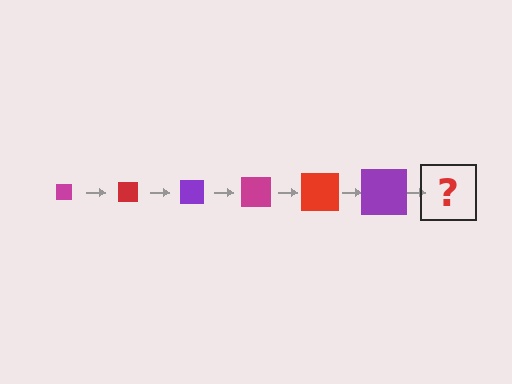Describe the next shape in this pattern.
It should be a magenta square, larger than the previous one.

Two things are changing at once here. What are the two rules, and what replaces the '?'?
The two rules are that the square grows larger each step and the color cycles through magenta, red, and purple. The '?' should be a magenta square, larger than the previous one.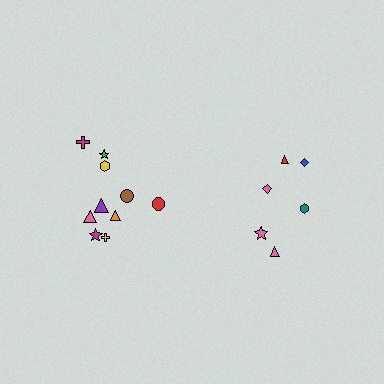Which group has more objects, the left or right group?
The left group.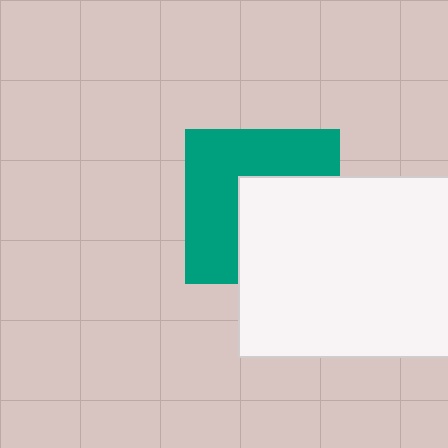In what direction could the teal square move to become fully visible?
The teal square could move toward the upper-left. That would shift it out from behind the white rectangle entirely.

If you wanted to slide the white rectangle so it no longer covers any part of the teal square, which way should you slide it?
Slide it toward the lower-right — that is the most direct way to separate the two shapes.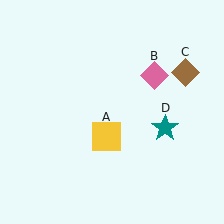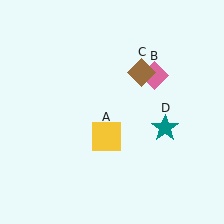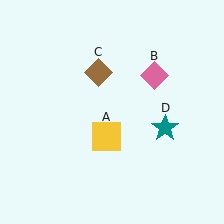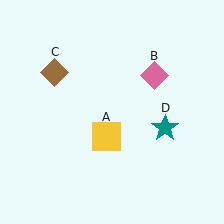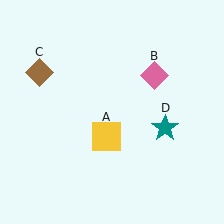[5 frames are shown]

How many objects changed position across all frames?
1 object changed position: brown diamond (object C).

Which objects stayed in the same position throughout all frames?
Yellow square (object A) and pink diamond (object B) and teal star (object D) remained stationary.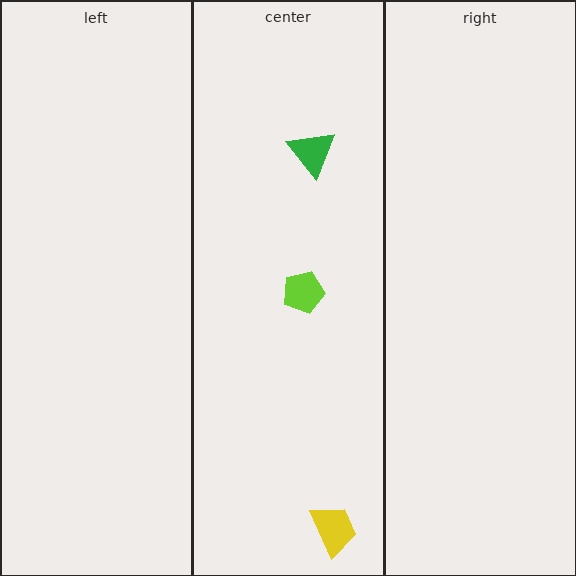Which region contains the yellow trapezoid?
The center region.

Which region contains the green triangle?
The center region.